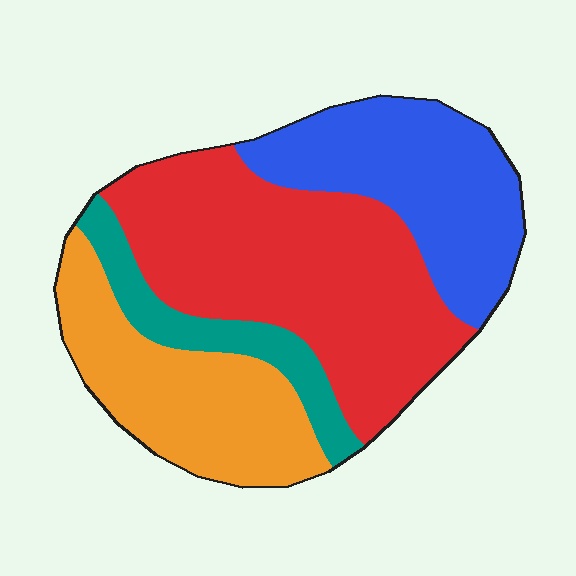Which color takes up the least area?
Teal, at roughly 10%.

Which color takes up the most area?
Red, at roughly 40%.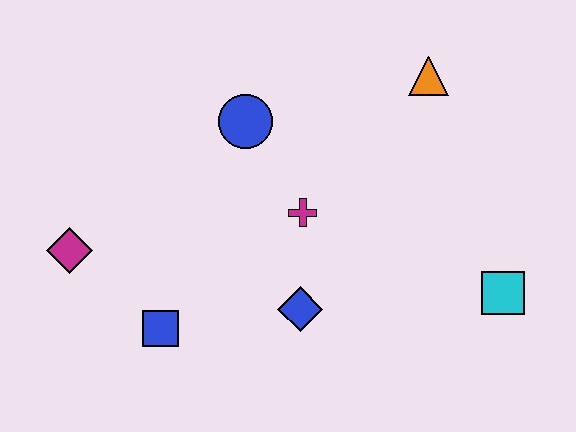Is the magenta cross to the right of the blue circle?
Yes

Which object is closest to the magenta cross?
The blue diamond is closest to the magenta cross.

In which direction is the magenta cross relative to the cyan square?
The magenta cross is to the left of the cyan square.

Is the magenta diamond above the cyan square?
Yes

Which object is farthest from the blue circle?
The cyan square is farthest from the blue circle.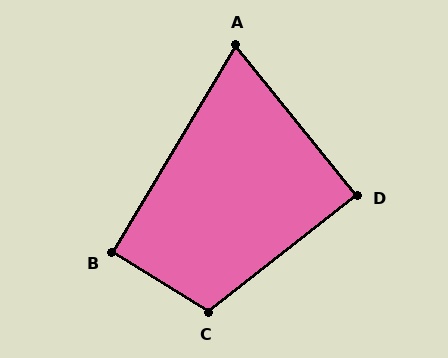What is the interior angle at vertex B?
Approximately 91 degrees (approximately right).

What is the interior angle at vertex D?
Approximately 89 degrees (approximately right).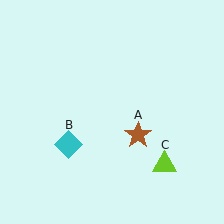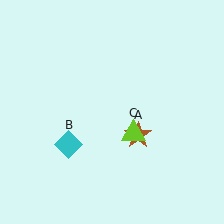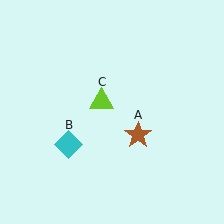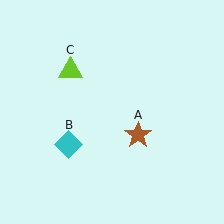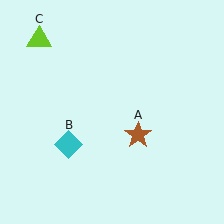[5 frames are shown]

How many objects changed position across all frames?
1 object changed position: lime triangle (object C).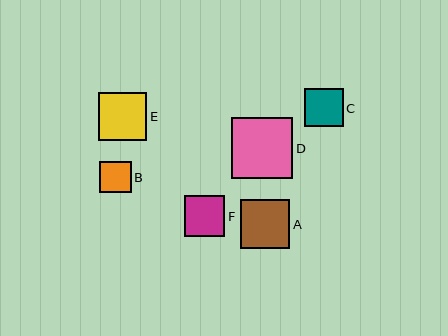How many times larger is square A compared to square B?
Square A is approximately 1.6 times the size of square B.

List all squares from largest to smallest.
From largest to smallest: D, A, E, F, C, B.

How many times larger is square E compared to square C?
Square E is approximately 1.2 times the size of square C.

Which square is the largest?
Square D is the largest with a size of approximately 61 pixels.